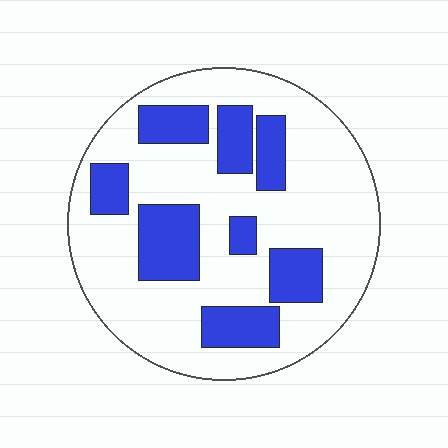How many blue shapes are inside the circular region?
8.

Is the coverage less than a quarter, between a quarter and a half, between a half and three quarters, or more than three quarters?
Between a quarter and a half.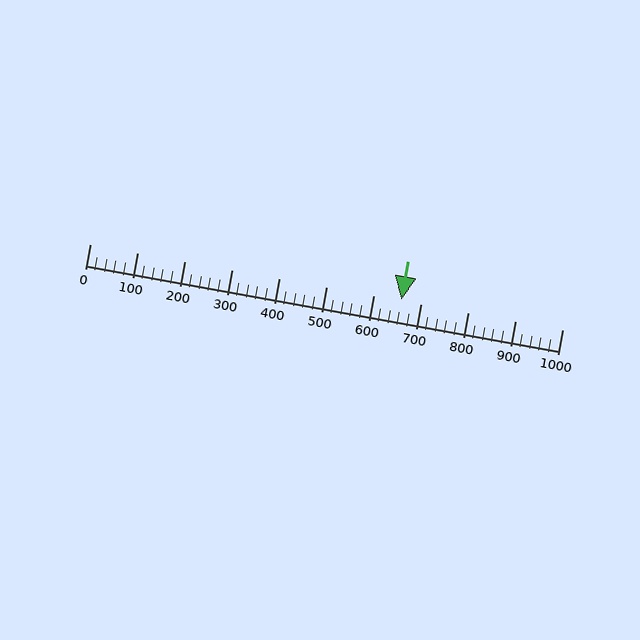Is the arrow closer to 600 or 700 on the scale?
The arrow is closer to 700.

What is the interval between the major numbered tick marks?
The major tick marks are spaced 100 units apart.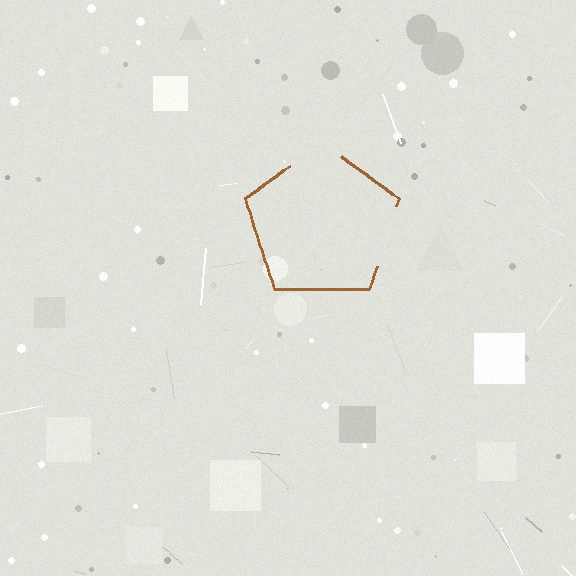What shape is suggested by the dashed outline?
The dashed outline suggests a pentagon.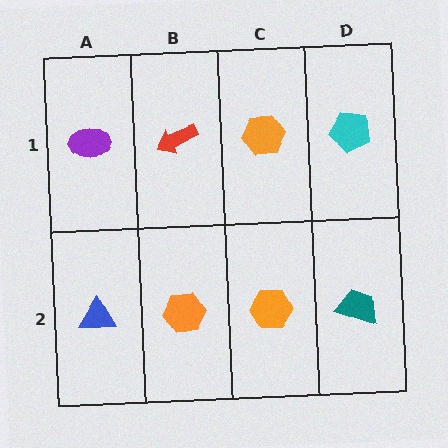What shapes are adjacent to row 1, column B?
An orange hexagon (row 2, column B), a purple ellipse (row 1, column A), an orange hexagon (row 1, column C).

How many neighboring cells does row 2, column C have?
3.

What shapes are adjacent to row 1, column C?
An orange hexagon (row 2, column C), a red arrow (row 1, column B), a cyan pentagon (row 1, column D).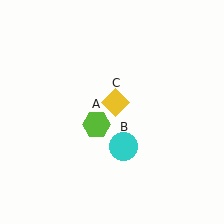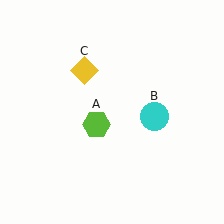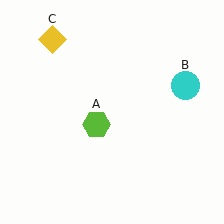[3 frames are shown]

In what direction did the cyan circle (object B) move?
The cyan circle (object B) moved up and to the right.